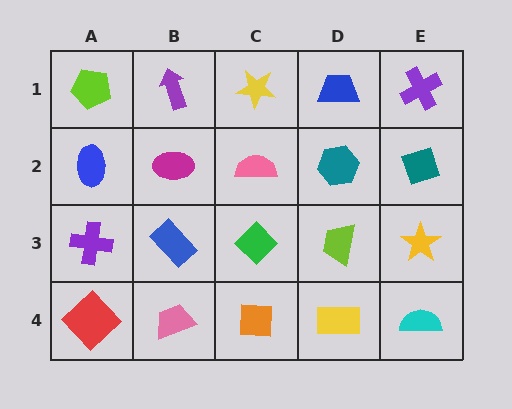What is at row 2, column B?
A magenta ellipse.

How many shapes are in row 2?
5 shapes.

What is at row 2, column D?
A teal hexagon.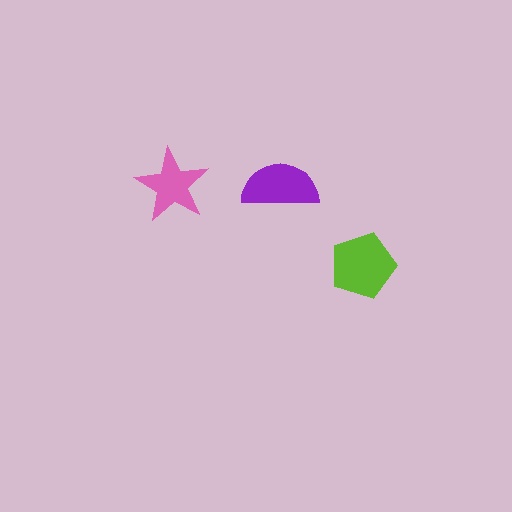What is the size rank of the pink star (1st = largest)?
3rd.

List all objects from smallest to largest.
The pink star, the purple semicircle, the lime pentagon.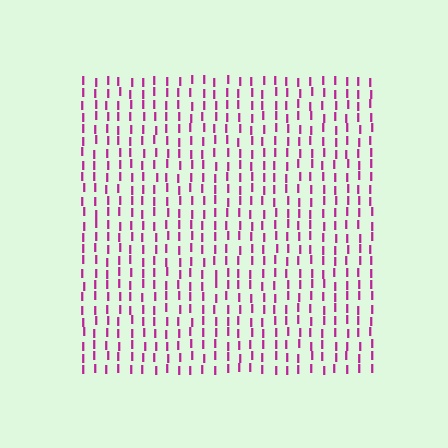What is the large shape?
The large shape is a square.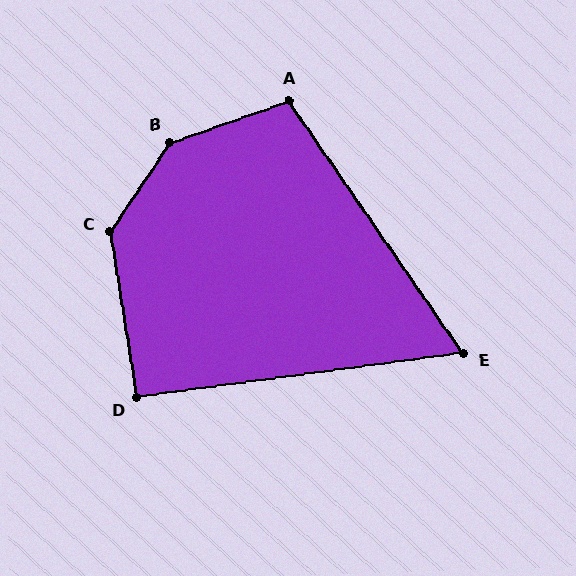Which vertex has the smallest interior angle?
E, at approximately 63 degrees.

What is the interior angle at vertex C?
Approximately 137 degrees (obtuse).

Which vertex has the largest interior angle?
B, at approximately 144 degrees.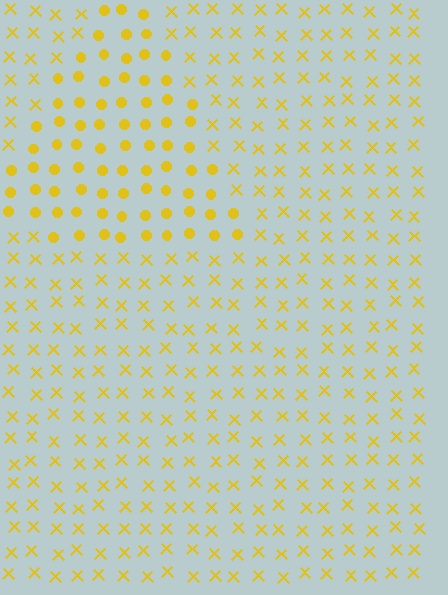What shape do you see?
I see a triangle.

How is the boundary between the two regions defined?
The boundary is defined by a change in element shape: circles inside vs. X marks outside. All elements share the same color and spacing.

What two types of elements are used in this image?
The image uses circles inside the triangle region and X marks outside it.